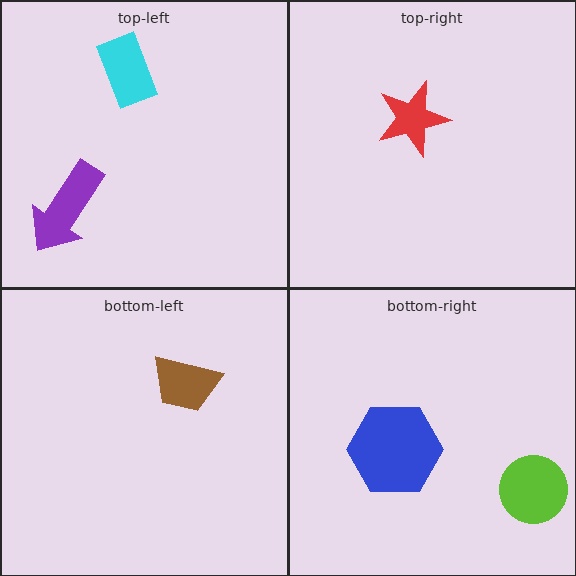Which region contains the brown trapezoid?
The bottom-left region.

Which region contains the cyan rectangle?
The top-left region.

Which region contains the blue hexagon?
The bottom-right region.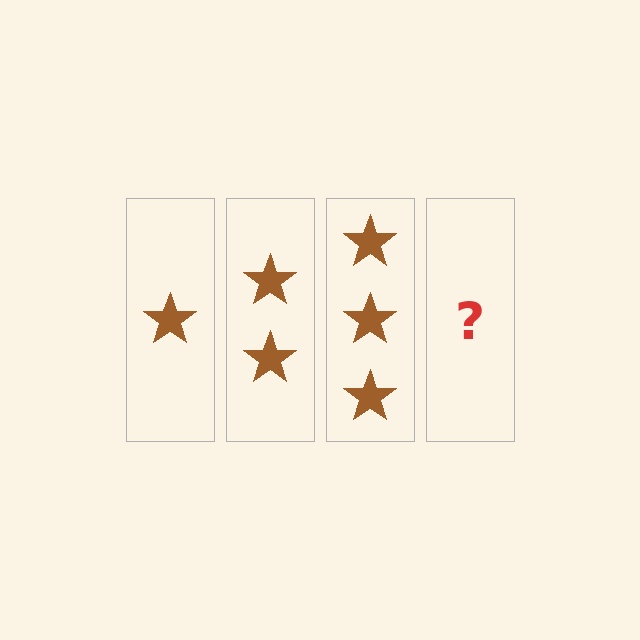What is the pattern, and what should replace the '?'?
The pattern is that each step adds one more star. The '?' should be 4 stars.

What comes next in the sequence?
The next element should be 4 stars.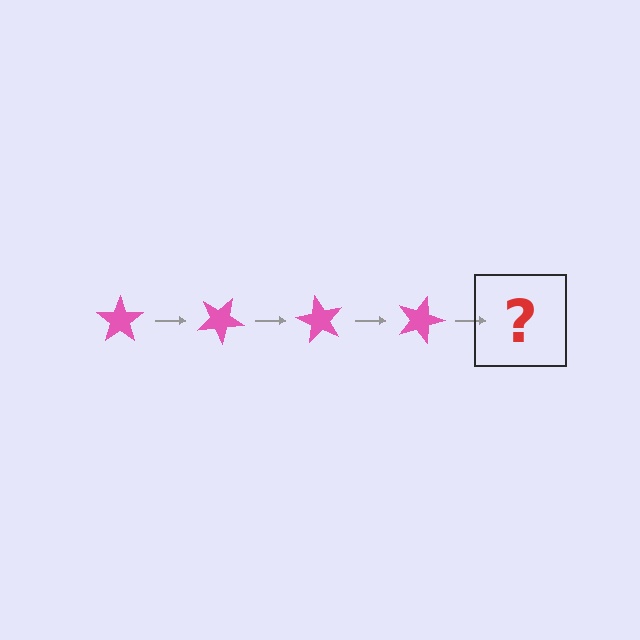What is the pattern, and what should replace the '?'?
The pattern is that the star rotates 30 degrees each step. The '?' should be a pink star rotated 120 degrees.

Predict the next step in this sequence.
The next step is a pink star rotated 120 degrees.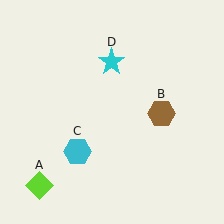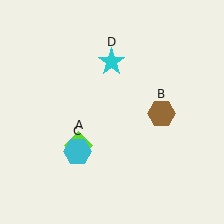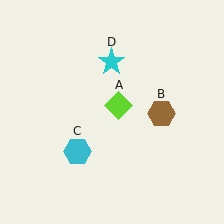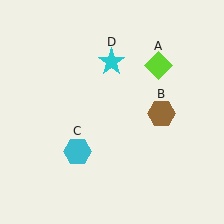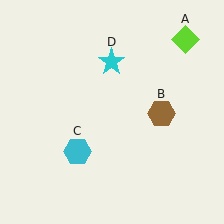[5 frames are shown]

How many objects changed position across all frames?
1 object changed position: lime diamond (object A).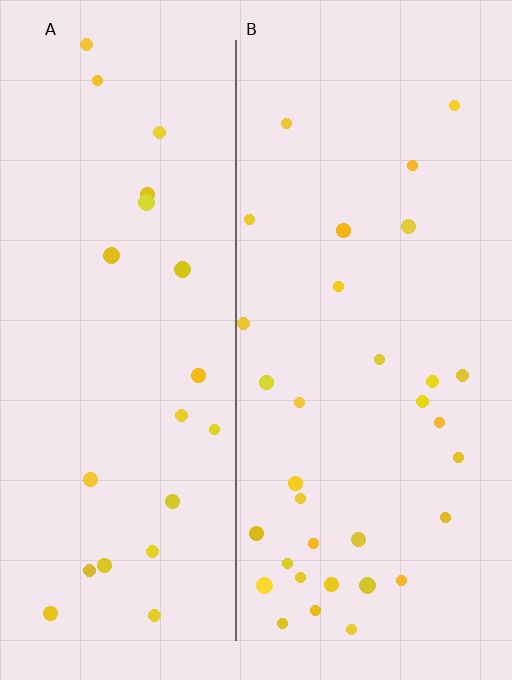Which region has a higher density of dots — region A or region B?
B (the right).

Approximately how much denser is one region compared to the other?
Approximately 1.5× — region B over region A.